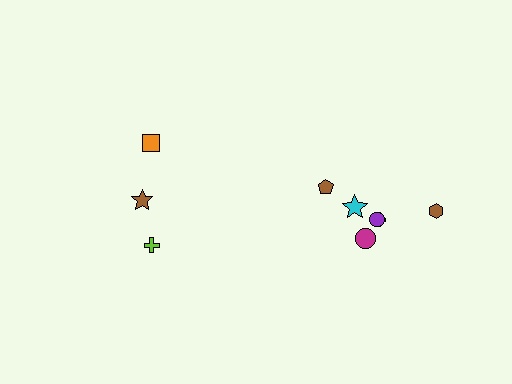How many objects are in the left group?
There are 3 objects.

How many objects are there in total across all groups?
There are 9 objects.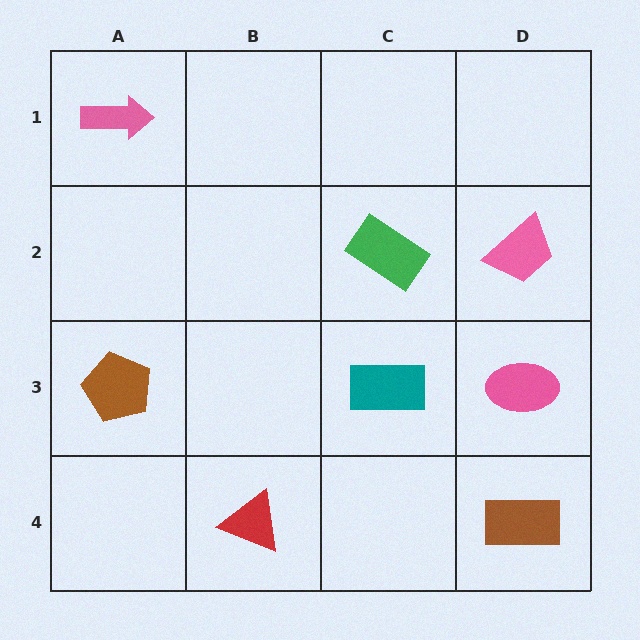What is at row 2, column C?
A green rectangle.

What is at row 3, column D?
A pink ellipse.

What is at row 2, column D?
A pink trapezoid.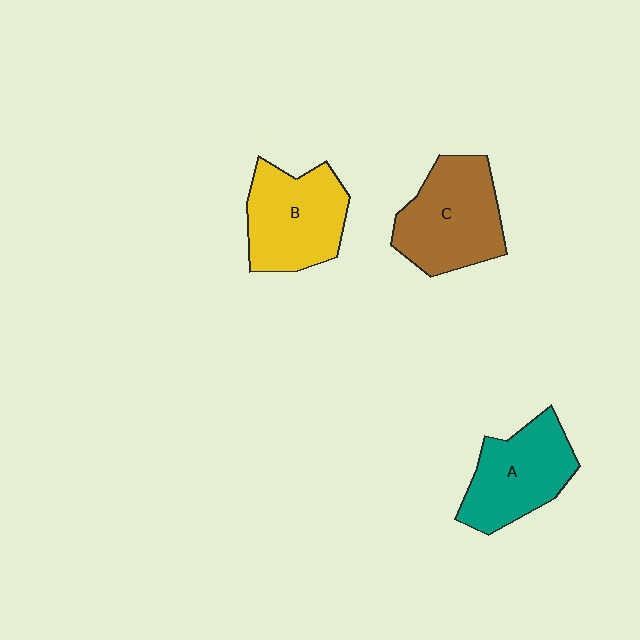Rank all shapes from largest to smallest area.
From largest to smallest: C (brown), B (yellow), A (teal).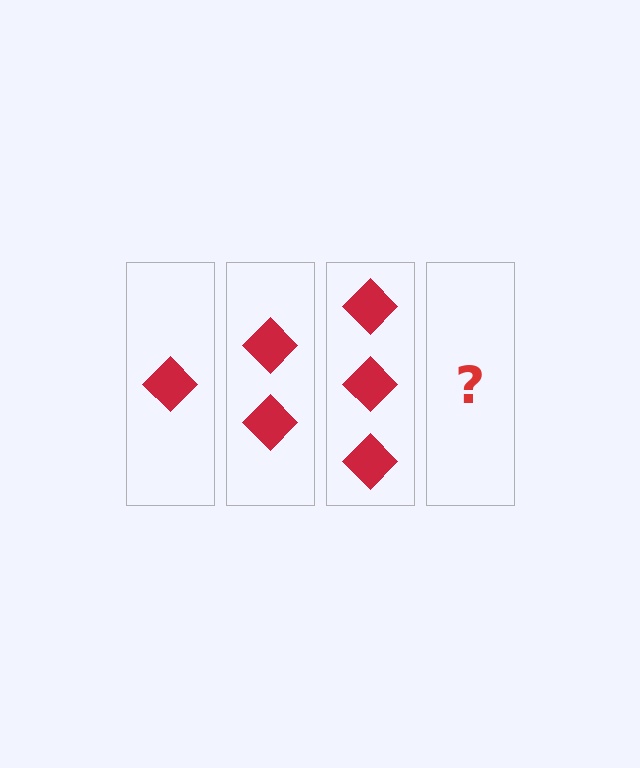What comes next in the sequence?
The next element should be 4 diamonds.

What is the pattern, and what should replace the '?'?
The pattern is that each step adds one more diamond. The '?' should be 4 diamonds.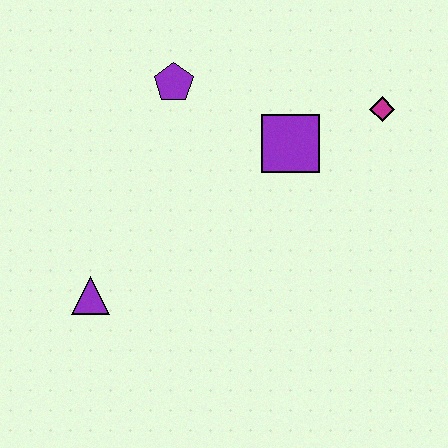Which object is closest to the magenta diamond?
The purple square is closest to the magenta diamond.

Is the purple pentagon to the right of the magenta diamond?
No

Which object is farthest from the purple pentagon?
The purple triangle is farthest from the purple pentagon.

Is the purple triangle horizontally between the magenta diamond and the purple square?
No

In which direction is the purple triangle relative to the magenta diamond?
The purple triangle is to the left of the magenta diamond.